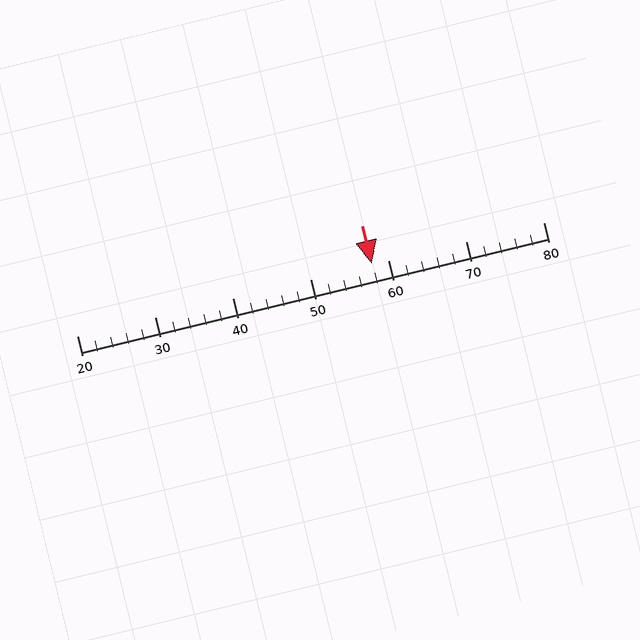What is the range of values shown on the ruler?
The ruler shows values from 20 to 80.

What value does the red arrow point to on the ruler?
The red arrow points to approximately 58.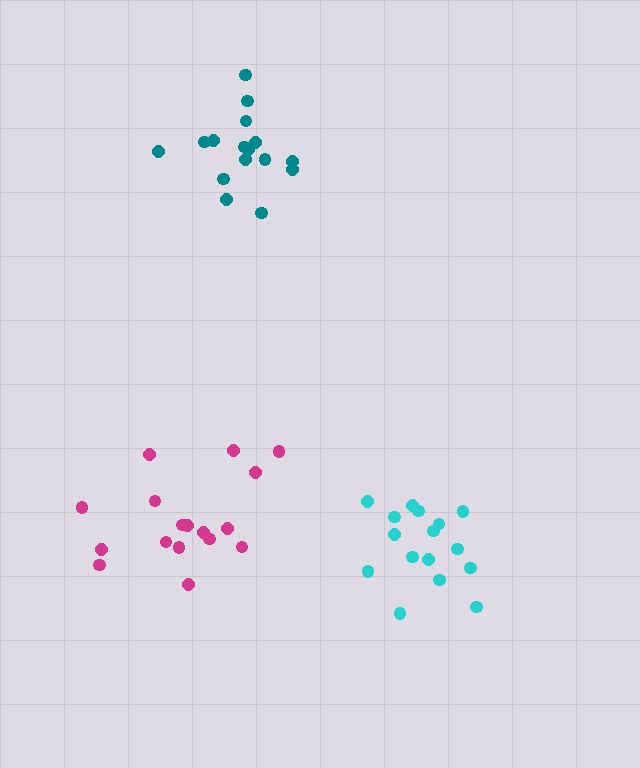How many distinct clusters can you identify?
There are 3 distinct clusters.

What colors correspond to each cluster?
The clusters are colored: magenta, teal, cyan.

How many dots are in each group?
Group 1: 17 dots, Group 2: 16 dots, Group 3: 16 dots (49 total).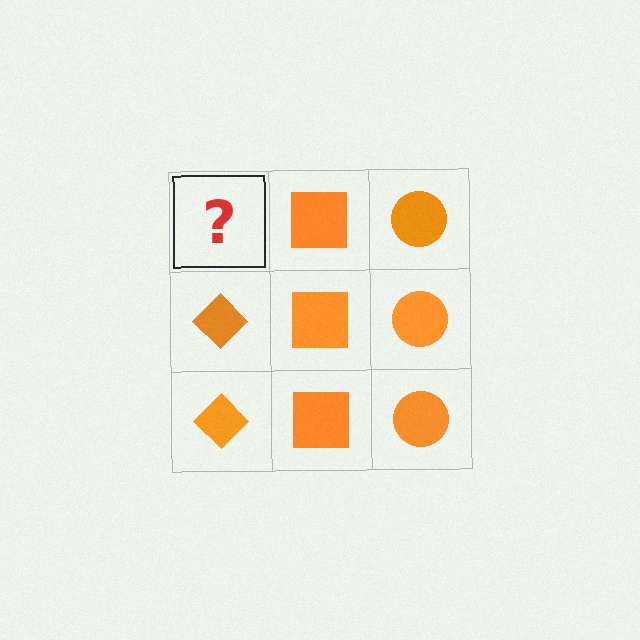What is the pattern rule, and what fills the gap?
The rule is that each column has a consistent shape. The gap should be filled with an orange diamond.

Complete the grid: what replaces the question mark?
The question mark should be replaced with an orange diamond.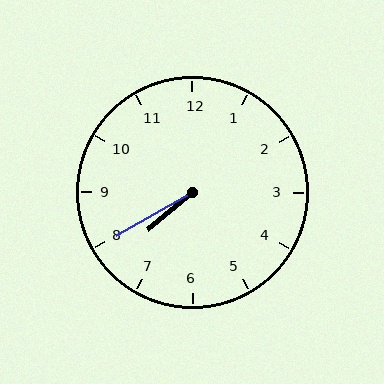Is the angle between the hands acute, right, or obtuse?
It is acute.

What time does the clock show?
7:40.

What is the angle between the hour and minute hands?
Approximately 10 degrees.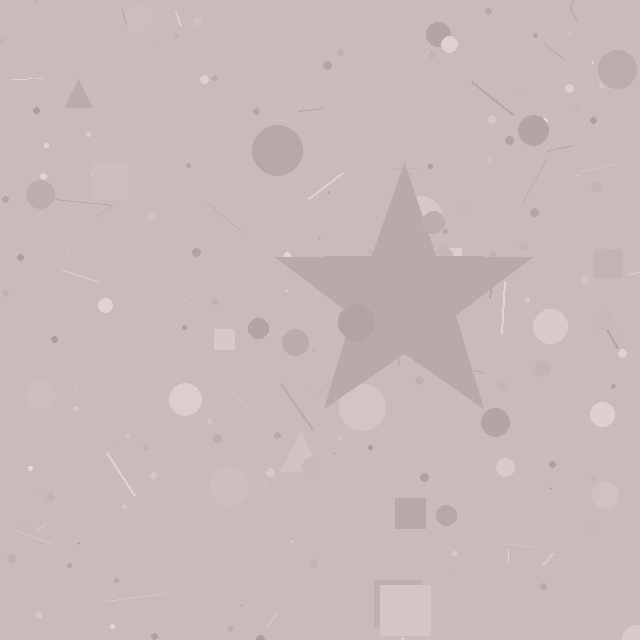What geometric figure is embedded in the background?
A star is embedded in the background.